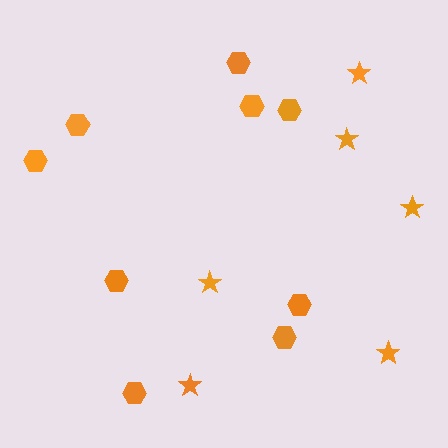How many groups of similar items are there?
There are 2 groups: one group of hexagons (9) and one group of stars (6).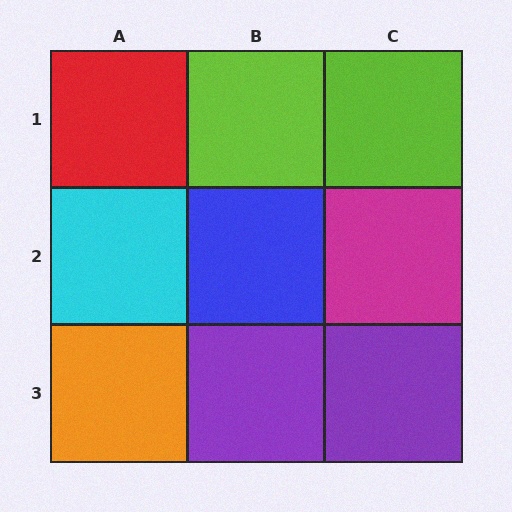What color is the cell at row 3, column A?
Orange.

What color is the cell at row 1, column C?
Lime.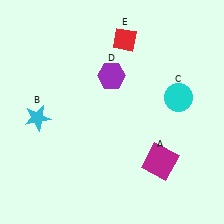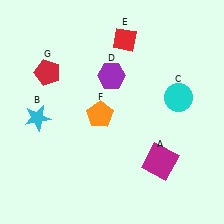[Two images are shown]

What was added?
An orange pentagon (F), a red pentagon (G) were added in Image 2.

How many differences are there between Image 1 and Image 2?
There are 2 differences between the two images.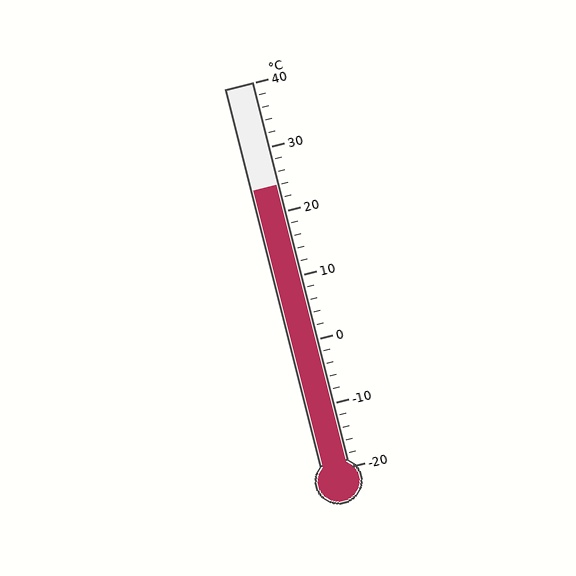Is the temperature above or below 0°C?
The temperature is above 0°C.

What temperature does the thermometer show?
The thermometer shows approximately 24°C.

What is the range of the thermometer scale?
The thermometer scale ranges from -20°C to 40°C.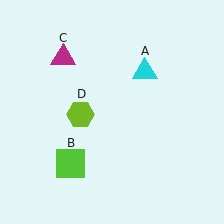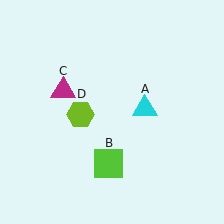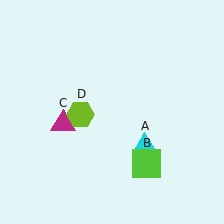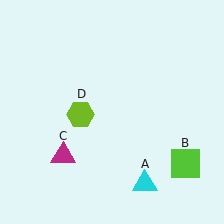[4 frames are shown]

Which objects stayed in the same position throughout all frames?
Lime hexagon (object D) remained stationary.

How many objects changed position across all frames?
3 objects changed position: cyan triangle (object A), lime square (object B), magenta triangle (object C).